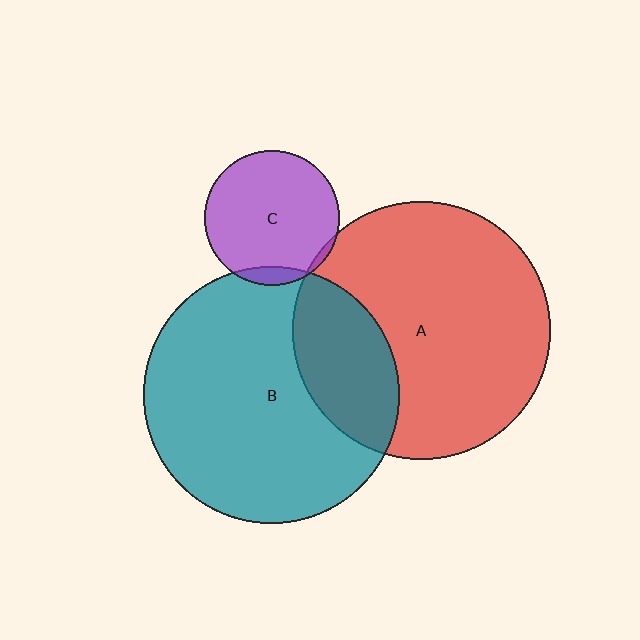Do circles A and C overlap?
Yes.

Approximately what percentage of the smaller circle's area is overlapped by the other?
Approximately 5%.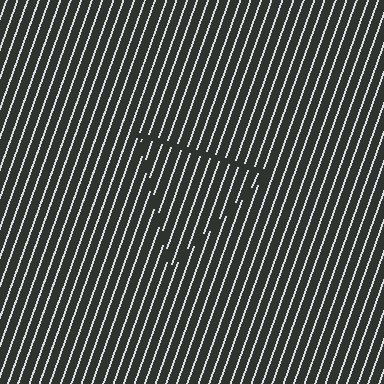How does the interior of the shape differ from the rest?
The interior of the shape contains the same grating, shifted by half a period — the contour is defined by the phase discontinuity where line-ends from the inner and outer gratings abut.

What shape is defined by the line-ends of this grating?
An illusory triangle. The interior of the shape contains the same grating, shifted by half a period — the contour is defined by the phase discontinuity where line-ends from the inner and outer gratings abut.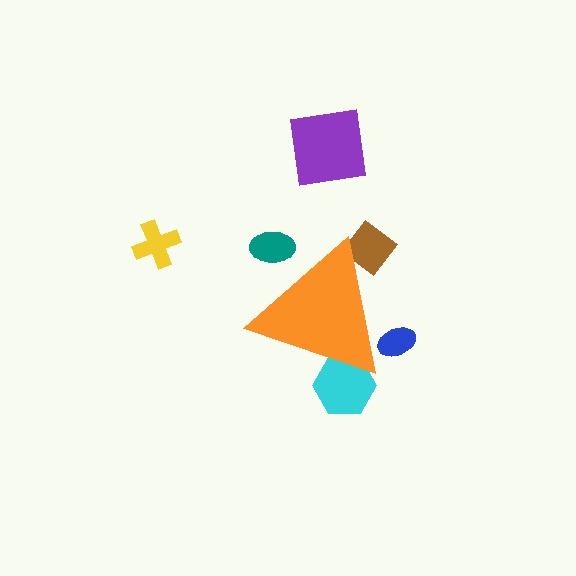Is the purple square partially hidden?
No, the purple square is fully visible.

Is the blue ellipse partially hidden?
Yes, the blue ellipse is partially hidden behind the orange triangle.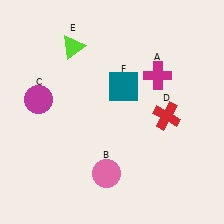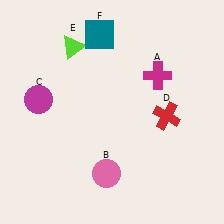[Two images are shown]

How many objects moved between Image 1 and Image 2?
1 object moved between the two images.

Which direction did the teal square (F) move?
The teal square (F) moved up.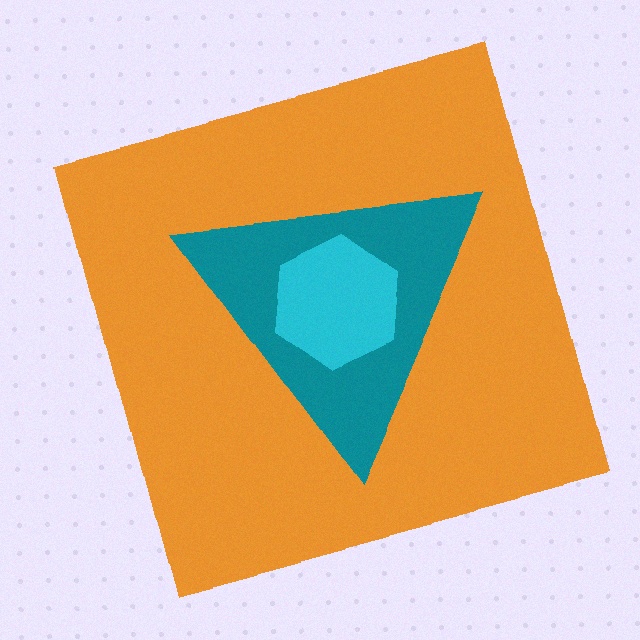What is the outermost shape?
The orange square.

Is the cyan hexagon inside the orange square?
Yes.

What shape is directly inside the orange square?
The teal triangle.